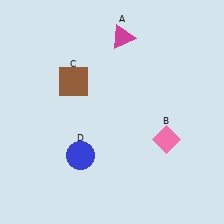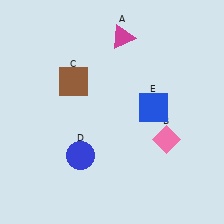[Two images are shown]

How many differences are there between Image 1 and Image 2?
There is 1 difference between the two images.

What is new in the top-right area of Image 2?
A blue square (E) was added in the top-right area of Image 2.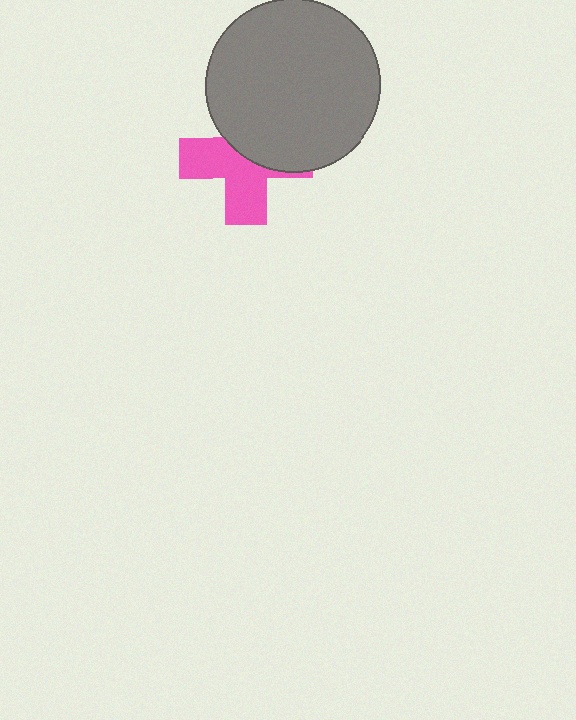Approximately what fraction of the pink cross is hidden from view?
Roughly 47% of the pink cross is hidden behind the gray circle.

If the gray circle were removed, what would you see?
You would see the complete pink cross.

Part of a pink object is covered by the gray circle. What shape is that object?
It is a cross.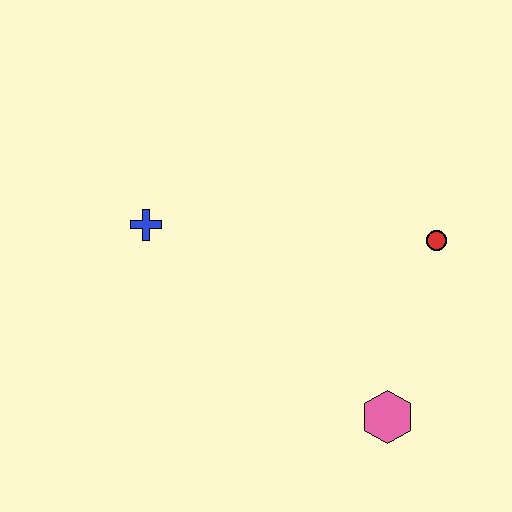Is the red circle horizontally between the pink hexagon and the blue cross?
No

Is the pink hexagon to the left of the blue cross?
No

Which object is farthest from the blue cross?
The pink hexagon is farthest from the blue cross.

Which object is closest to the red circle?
The pink hexagon is closest to the red circle.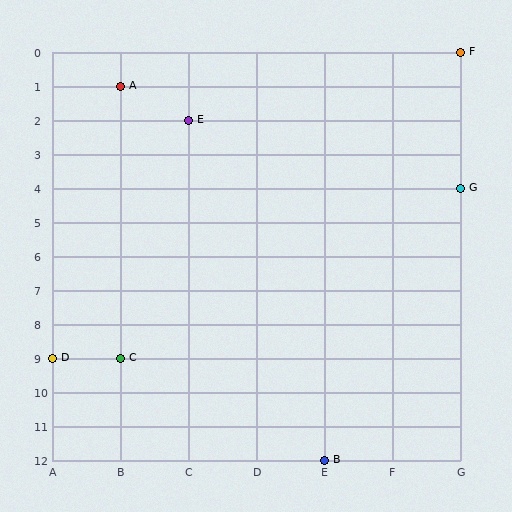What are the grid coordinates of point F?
Point F is at grid coordinates (G, 0).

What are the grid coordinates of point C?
Point C is at grid coordinates (B, 9).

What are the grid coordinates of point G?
Point G is at grid coordinates (G, 4).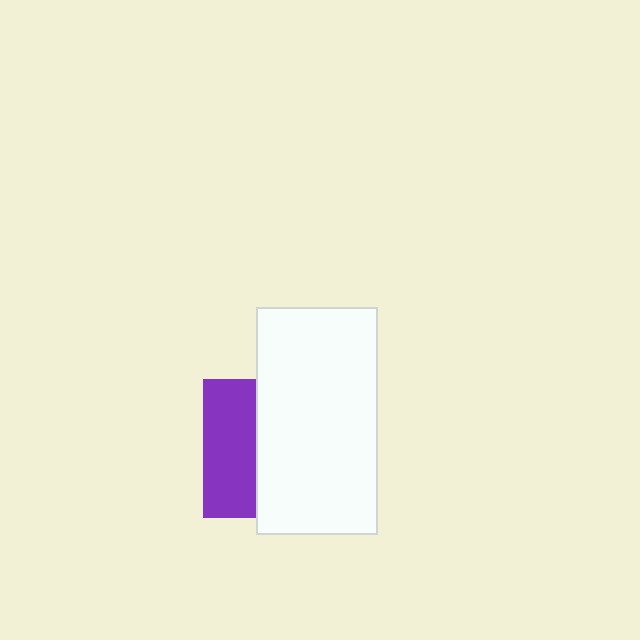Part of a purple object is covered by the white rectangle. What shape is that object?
It is a square.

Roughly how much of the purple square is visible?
A small part of it is visible (roughly 38%).